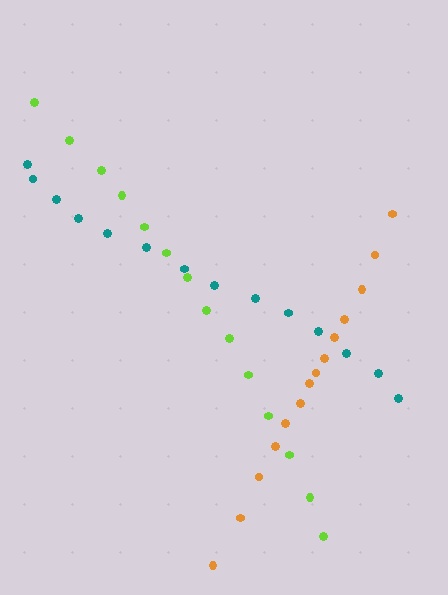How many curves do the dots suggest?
There are 3 distinct paths.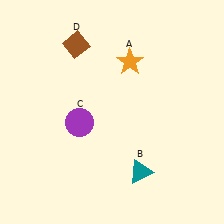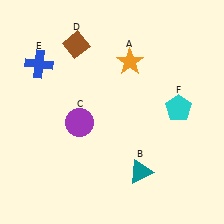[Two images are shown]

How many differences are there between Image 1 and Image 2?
There are 2 differences between the two images.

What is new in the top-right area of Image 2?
A cyan pentagon (F) was added in the top-right area of Image 2.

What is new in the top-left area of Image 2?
A blue cross (E) was added in the top-left area of Image 2.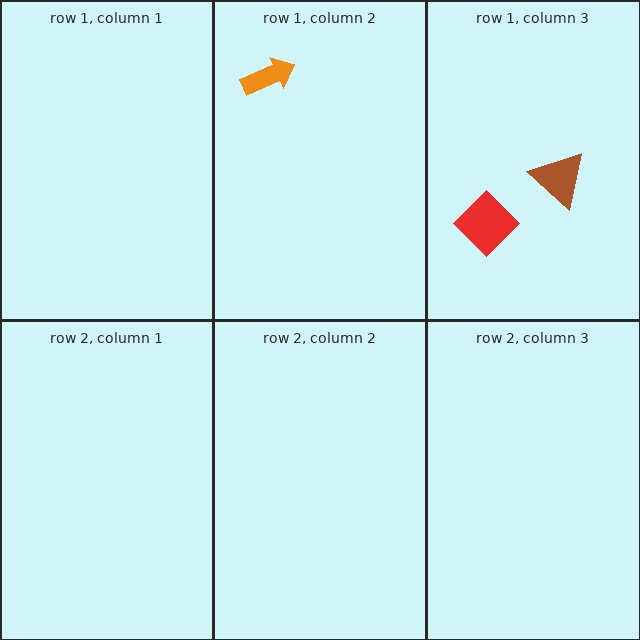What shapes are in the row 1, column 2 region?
The orange arrow.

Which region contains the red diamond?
The row 1, column 3 region.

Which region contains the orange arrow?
The row 1, column 2 region.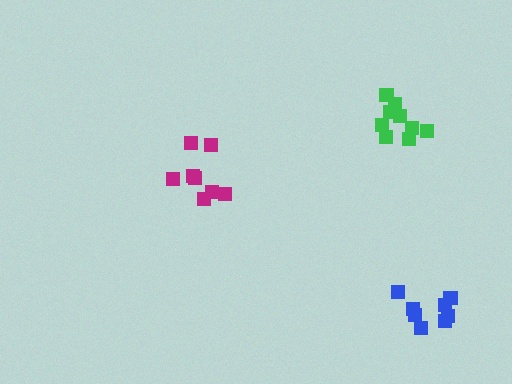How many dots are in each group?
Group 1: 9 dots, Group 2: 8 dots, Group 3: 8 dots (25 total).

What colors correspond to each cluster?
The clusters are colored: green, blue, magenta.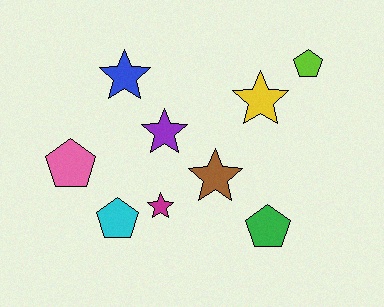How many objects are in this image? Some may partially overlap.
There are 9 objects.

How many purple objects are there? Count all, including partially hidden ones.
There is 1 purple object.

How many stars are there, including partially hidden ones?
There are 5 stars.